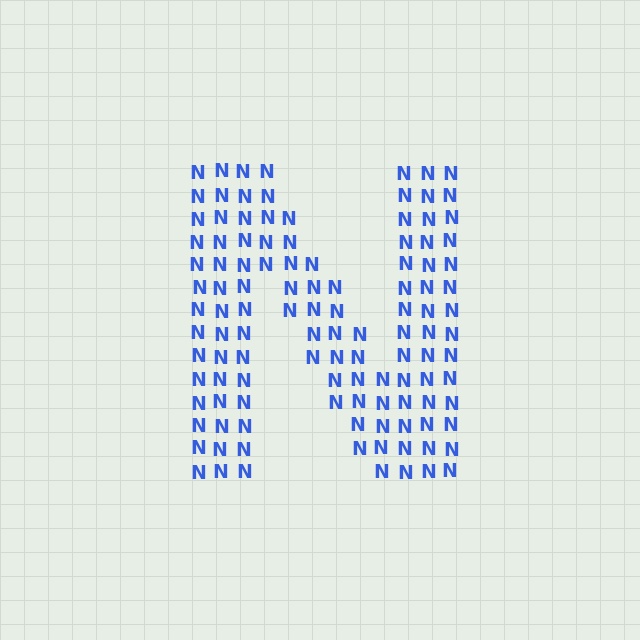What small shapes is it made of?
It is made of small letter N's.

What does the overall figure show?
The overall figure shows the letter N.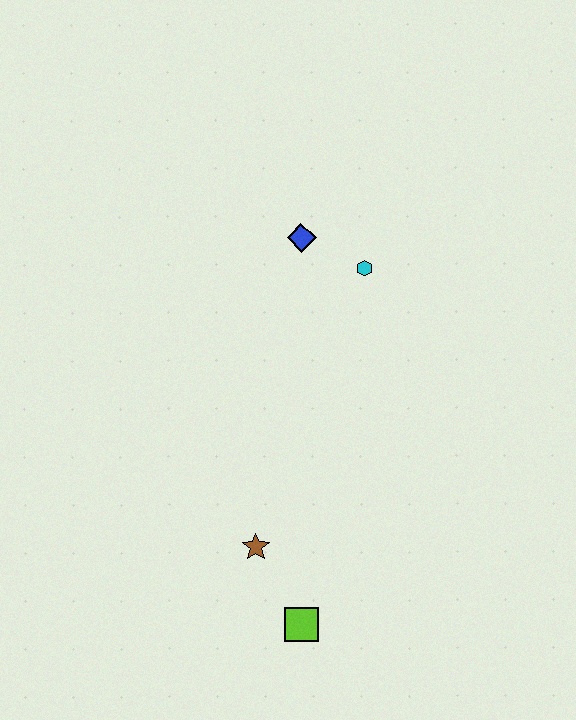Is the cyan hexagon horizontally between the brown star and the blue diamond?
No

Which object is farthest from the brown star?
The blue diamond is farthest from the brown star.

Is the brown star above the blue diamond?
No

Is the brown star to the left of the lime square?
Yes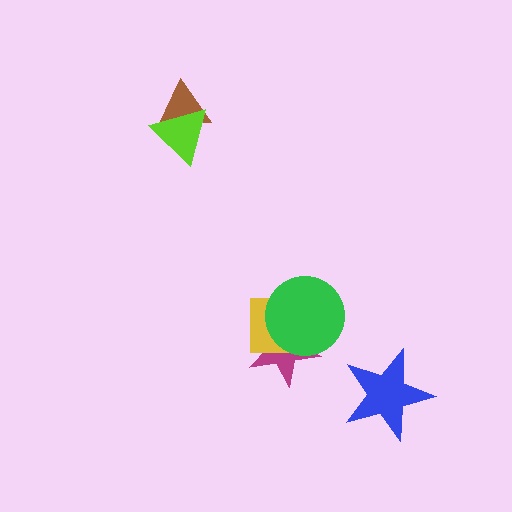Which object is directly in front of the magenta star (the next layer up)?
The yellow square is directly in front of the magenta star.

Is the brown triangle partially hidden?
Yes, it is partially covered by another shape.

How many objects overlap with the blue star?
0 objects overlap with the blue star.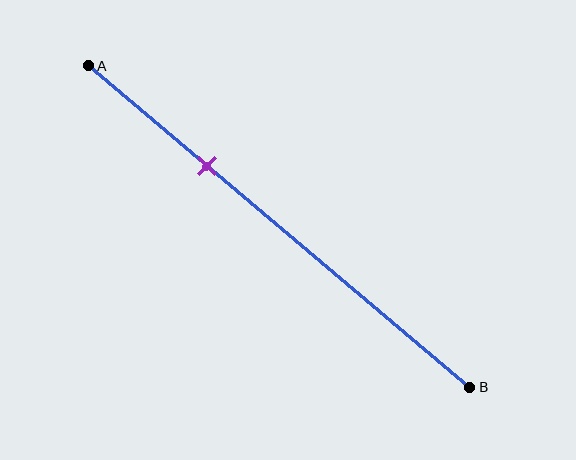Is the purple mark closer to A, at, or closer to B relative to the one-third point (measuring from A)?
The purple mark is approximately at the one-third point of segment AB.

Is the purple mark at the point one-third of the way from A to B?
Yes, the mark is approximately at the one-third point.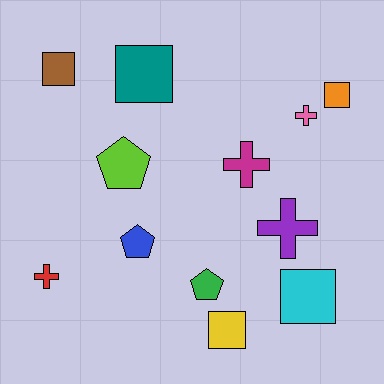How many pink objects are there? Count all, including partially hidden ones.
There is 1 pink object.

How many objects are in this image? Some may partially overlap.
There are 12 objects.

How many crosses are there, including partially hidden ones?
There are 4 crosses.